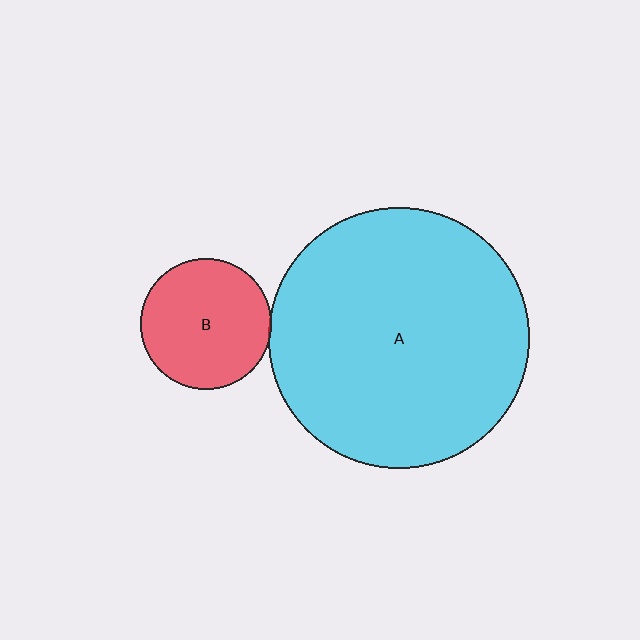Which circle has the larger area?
Circle A (cyan).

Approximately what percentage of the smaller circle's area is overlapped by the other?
Approximately 5%.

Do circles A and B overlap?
Yes.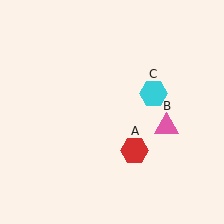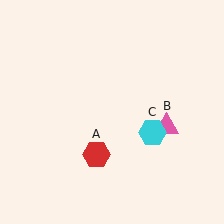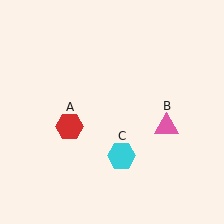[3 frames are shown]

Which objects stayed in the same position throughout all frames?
Pink triangle (object B) remained stationary.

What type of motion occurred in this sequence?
The red hexagon (object A), cyan hexagon (object C) rotated clockwise around the center of the scene.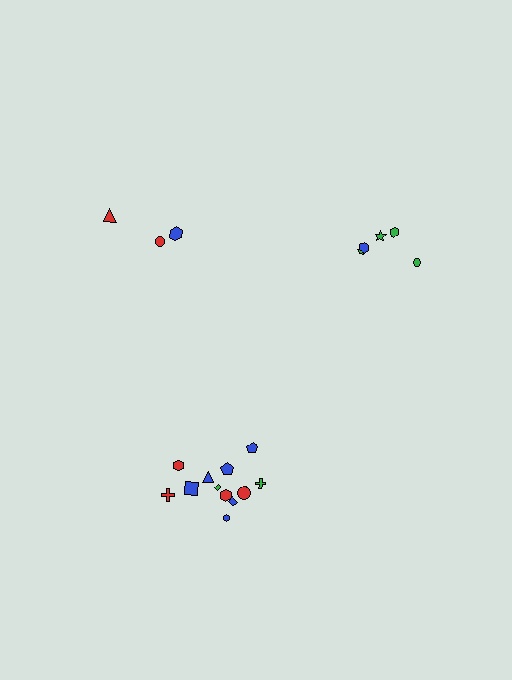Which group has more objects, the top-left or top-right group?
The top-right group.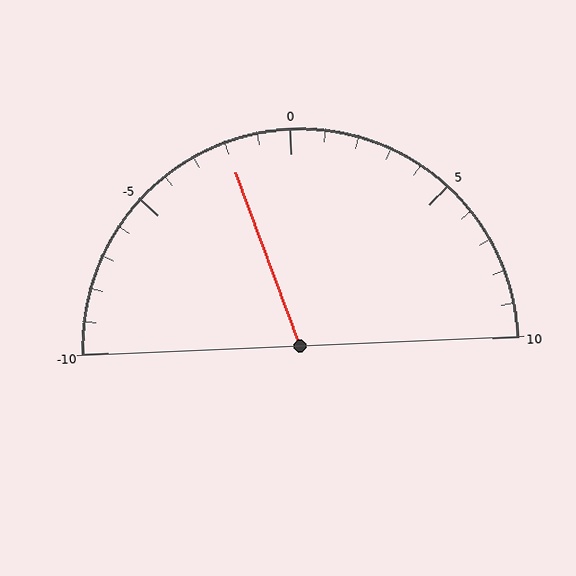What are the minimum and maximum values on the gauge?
The gauge ranges from -10 to 10.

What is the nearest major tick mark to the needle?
The nearest major tick mark is 0.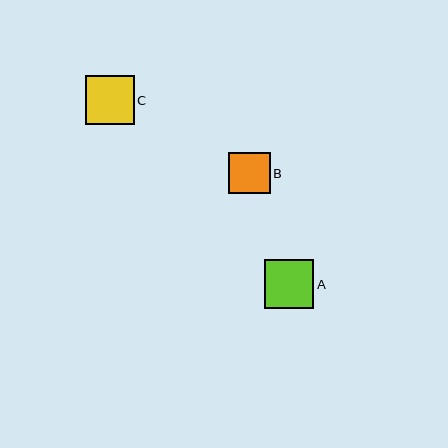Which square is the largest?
Square C is the largest with a size of approximately 49 pixels.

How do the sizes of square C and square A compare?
Square C and square A are approximately the same size.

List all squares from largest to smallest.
From largest to smallest: C, A, B.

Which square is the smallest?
Square B is the smallest with a size of approximately 41 pixels.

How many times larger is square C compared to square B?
Square C is approximately 1.2 times the size of square B.